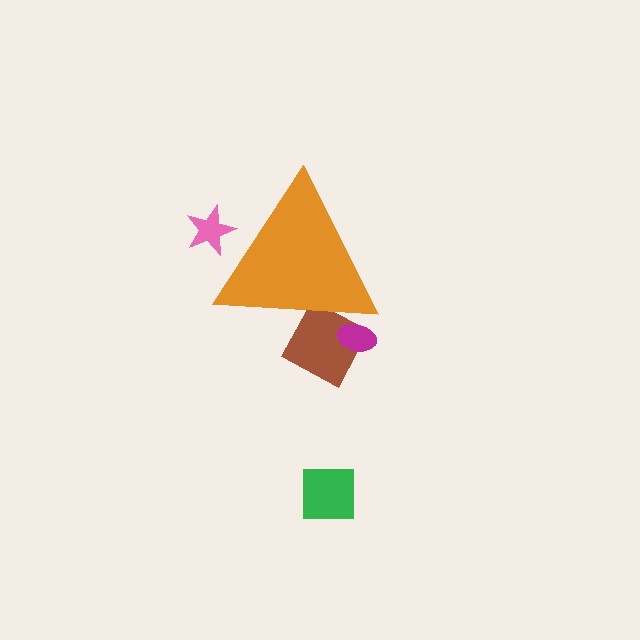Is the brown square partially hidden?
Yes, the brown square is partially hidden behind the orange triangle.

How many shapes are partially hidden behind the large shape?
3 shapes are partially hidden.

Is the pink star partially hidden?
Yes, the pink star is partially hidden behind the orange triangle.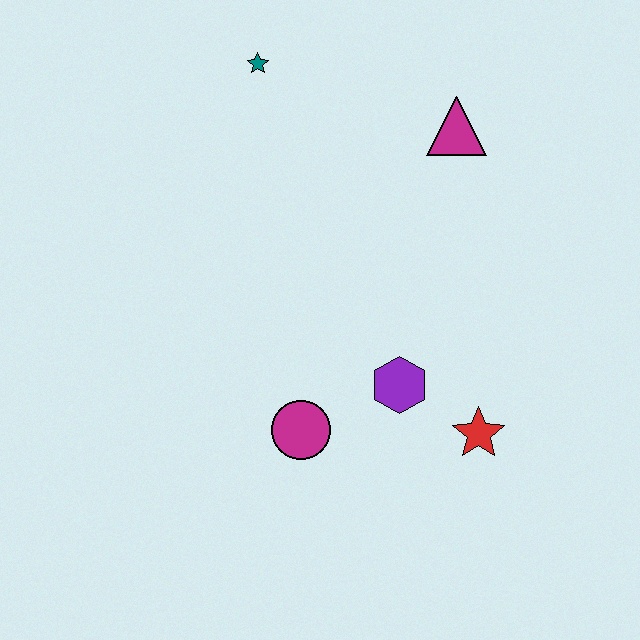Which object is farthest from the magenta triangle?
The magenta circle is farthest from the magenta triangle.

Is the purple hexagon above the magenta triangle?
No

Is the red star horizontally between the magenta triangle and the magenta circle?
No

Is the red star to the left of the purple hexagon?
No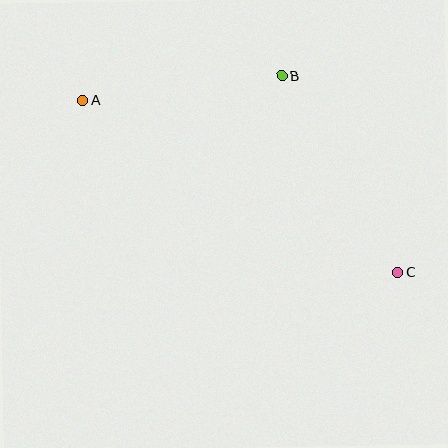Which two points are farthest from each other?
Points A and C are farthest from each other.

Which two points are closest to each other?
Points A and B are closest to each other.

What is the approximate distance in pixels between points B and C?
The distance between B and C is approximately 228 pixels.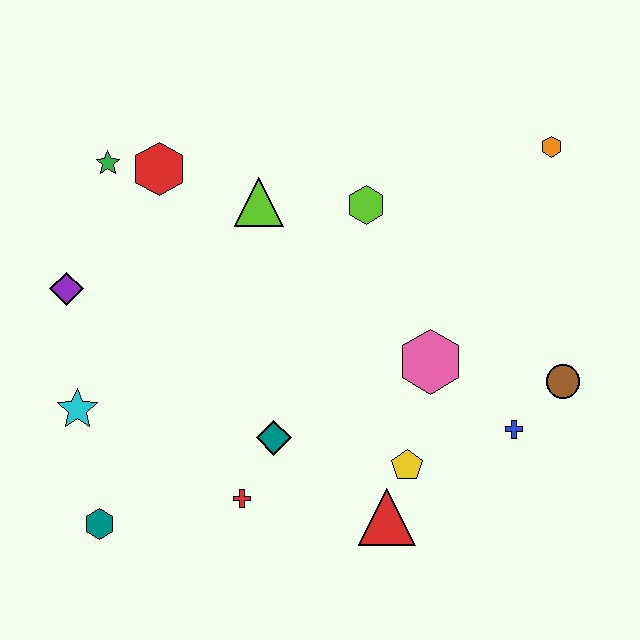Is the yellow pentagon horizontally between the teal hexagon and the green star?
No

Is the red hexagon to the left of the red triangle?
Yes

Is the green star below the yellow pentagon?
No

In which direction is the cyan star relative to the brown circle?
The cyan star is to the left of the brown circle.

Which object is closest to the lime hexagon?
The lime triangle is closest to the lime hexagon.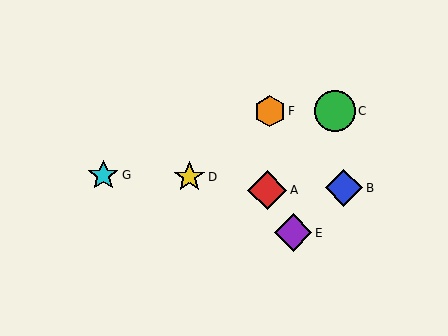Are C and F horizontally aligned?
Yes, both are at y≈111.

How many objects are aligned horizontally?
2 objects (C, F) are aligned horizontally.